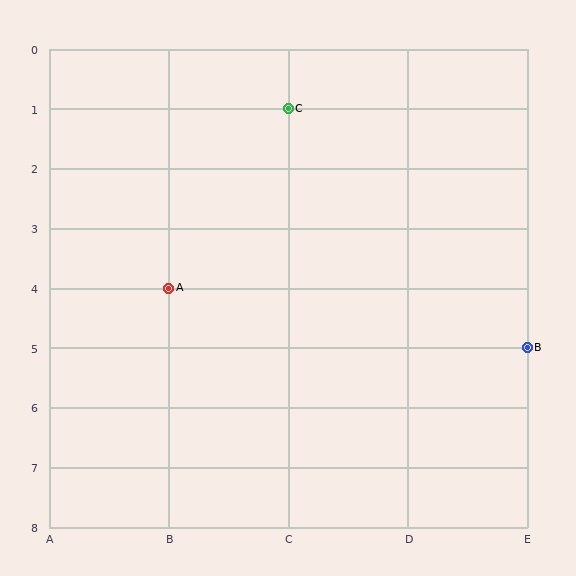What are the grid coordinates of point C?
Point C is at grid coordinates (C, 1).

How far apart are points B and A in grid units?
Points B and A are 3 columns and 1 row apart (about 3.2 grid units diagonally).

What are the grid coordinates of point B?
Point B is at grid coordinates (E, 5).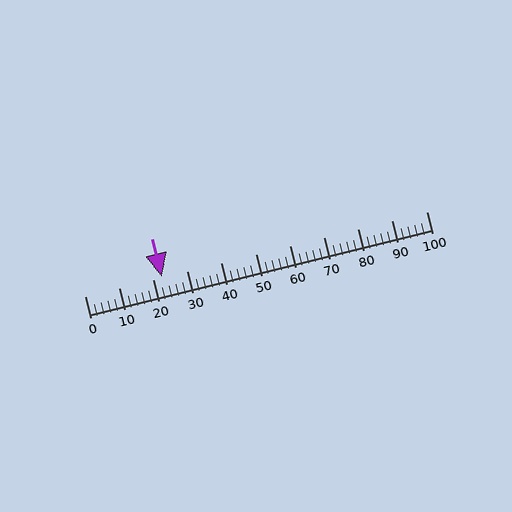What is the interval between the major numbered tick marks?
The major tick marks are spaced 10 units apart.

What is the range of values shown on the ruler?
The ruler shows values from 0 to 100.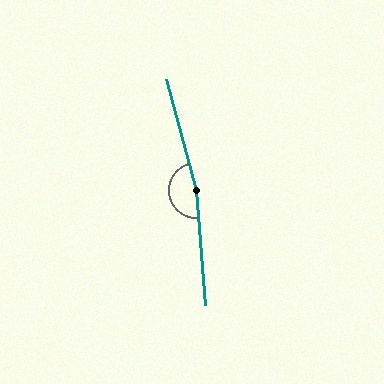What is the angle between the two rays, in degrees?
Approximately 170 degrees.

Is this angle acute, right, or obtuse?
It is obtuse.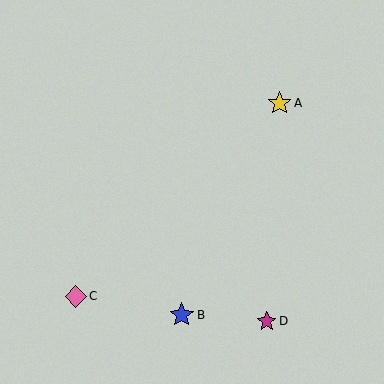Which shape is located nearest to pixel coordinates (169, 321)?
The blue star (labeled B) at (182, 315) is nearest to that location.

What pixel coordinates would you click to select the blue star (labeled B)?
Click at (182, 315) to select the blue star B.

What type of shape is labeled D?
Shape D is a magenta star.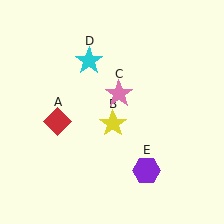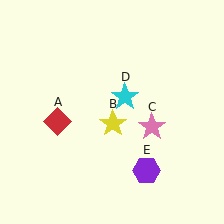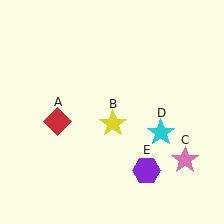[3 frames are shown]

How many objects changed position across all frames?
2 objects changed position: pink star (object C), cyan star (object D).